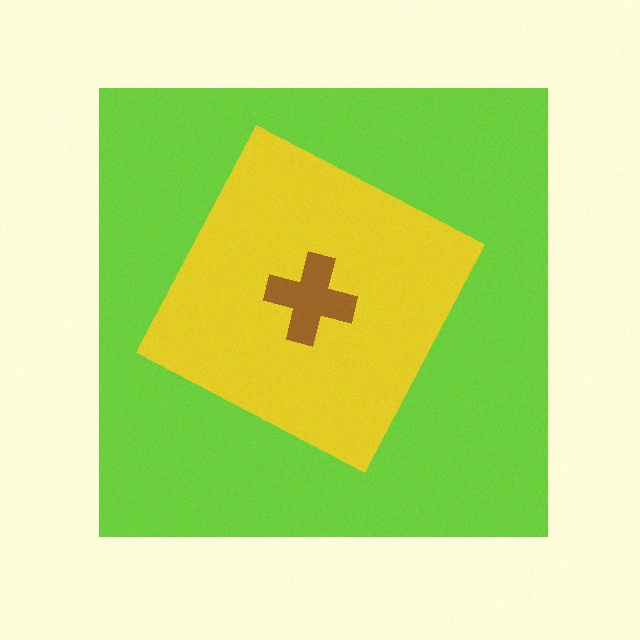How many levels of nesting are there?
3.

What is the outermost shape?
The lime square.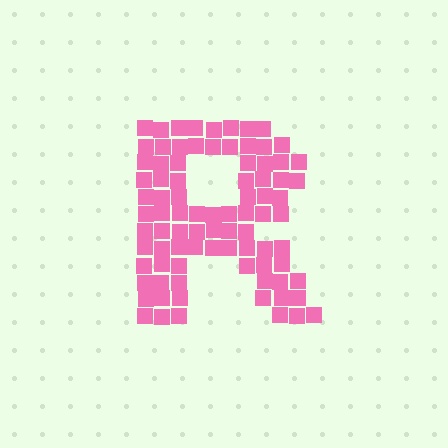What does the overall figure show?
The overall figure shows the letter R.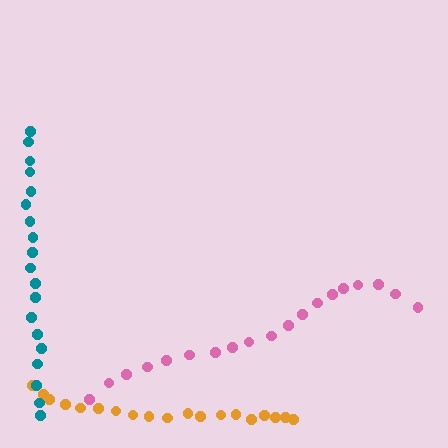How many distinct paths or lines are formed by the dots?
There are 3 distinct paths.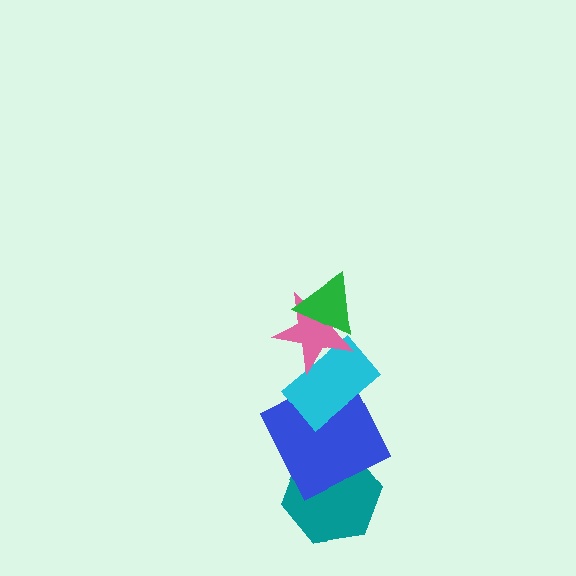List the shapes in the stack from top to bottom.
From top to bottom: the green triangle, the pink star, the cyan rectangle, the blue square, the teal hexagon.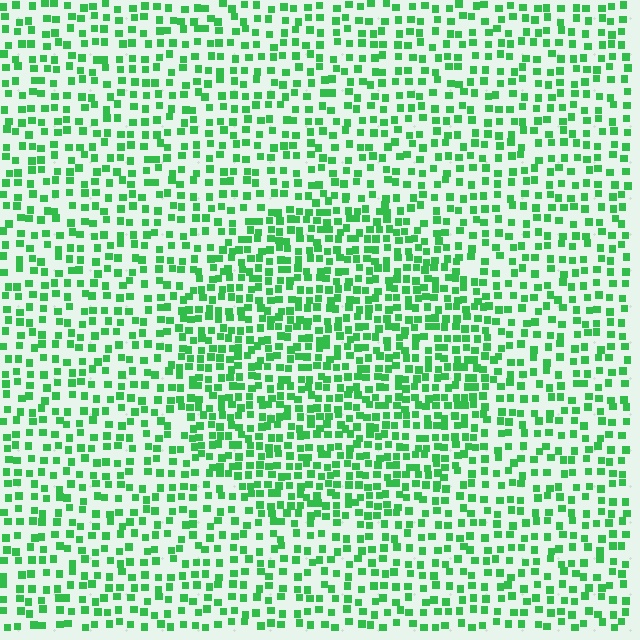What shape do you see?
I see a circle.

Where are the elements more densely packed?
The elements are more densely packed inside the circle boundary.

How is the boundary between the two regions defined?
The boundary is defined by a change in element density (approximately 1.7x ratio). All elements are the same color, size, and shape.